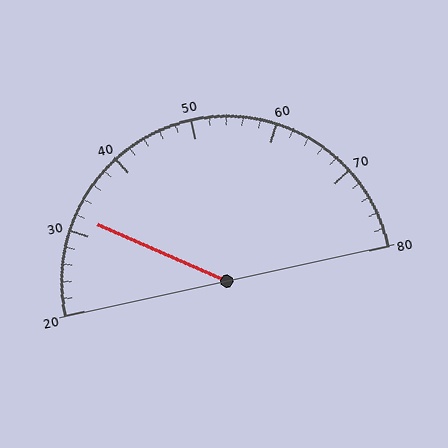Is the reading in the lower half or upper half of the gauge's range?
The reading is in the lower half of the range (20 to 80).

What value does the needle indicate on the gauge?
The needle indicates approximately 32.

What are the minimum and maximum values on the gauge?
The gauge ranges from 20 to 80.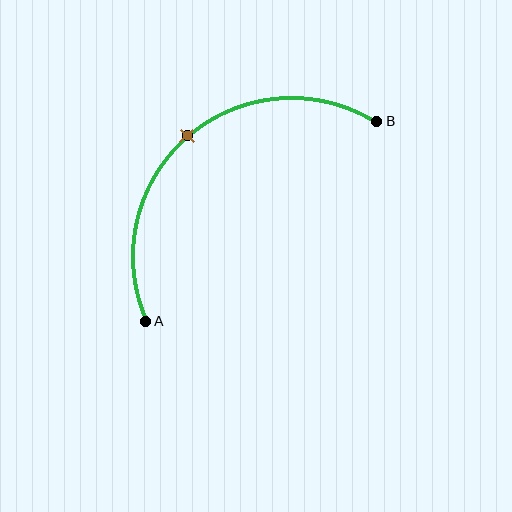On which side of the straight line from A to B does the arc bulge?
The arc bulges above and to the left of the straight line connecting A and B.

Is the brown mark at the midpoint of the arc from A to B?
Yes. The brown mark lies on the arc at equal arc-length from both A and B — it is the arc midpoint.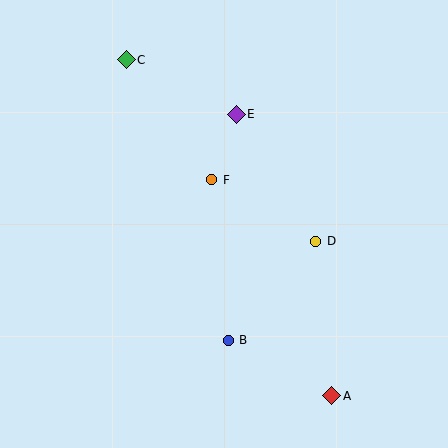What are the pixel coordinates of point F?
Point F is at (212, 180).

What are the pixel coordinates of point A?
Point A is at (332, 396).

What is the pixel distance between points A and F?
The distance between A and F is 247 pixels.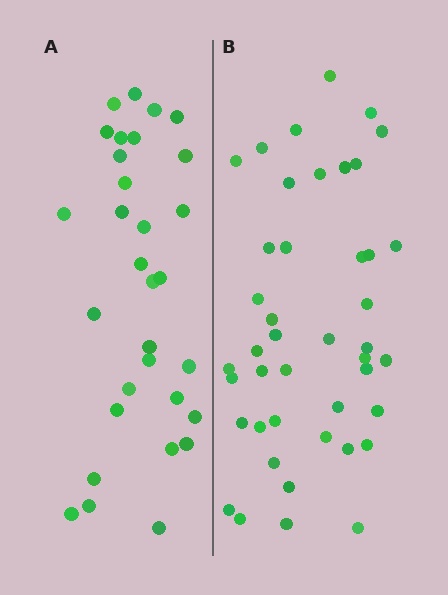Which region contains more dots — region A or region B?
Region B (the right region) has more dots.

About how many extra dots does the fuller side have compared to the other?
Region B has roughly 12 or so more dots than region A.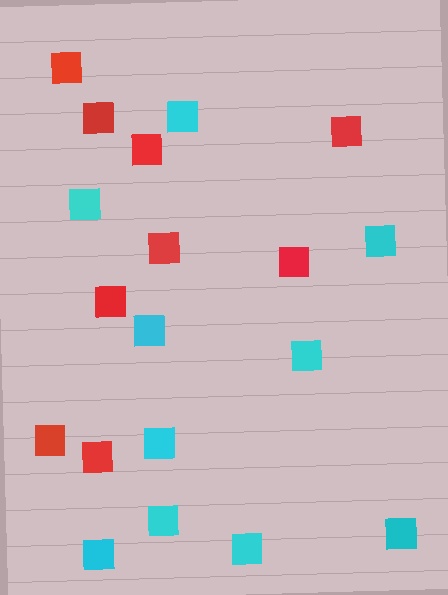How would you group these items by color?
There are 2 groups: one group of cyan squares (10) and one group of red squares (9).